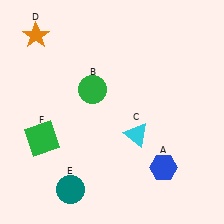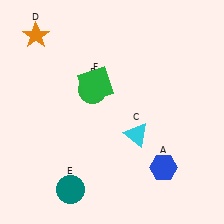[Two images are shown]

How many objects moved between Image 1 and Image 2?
1 object moved between the two images.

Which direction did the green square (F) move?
The green square (F) moved right.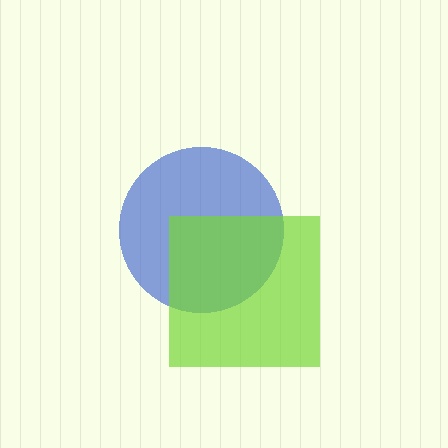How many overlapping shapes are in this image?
There are 2 overlapping shapes in the image.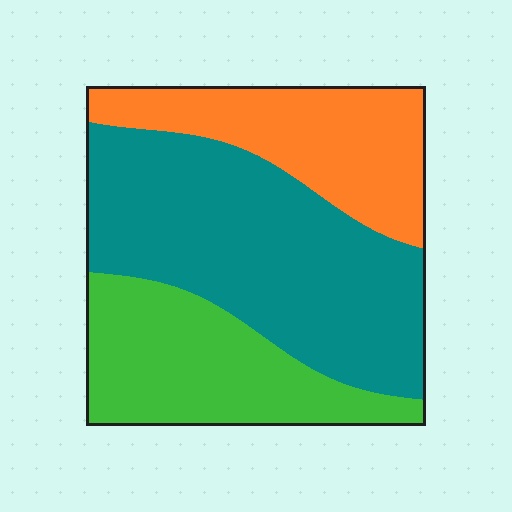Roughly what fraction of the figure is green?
Green takes up about one quarter (1/4) of the figure.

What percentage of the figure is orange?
Orange covers about 25% of the figure.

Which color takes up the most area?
Teal, at roughly 50%.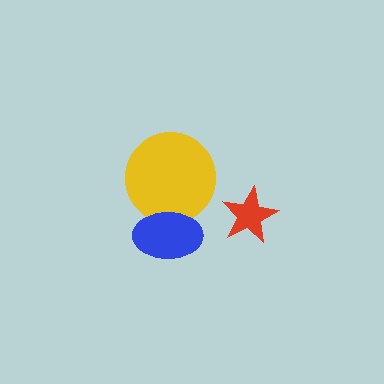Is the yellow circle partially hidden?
Yes, it is partially covered by another shape.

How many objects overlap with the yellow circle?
1 object overlaps with the yellow circle.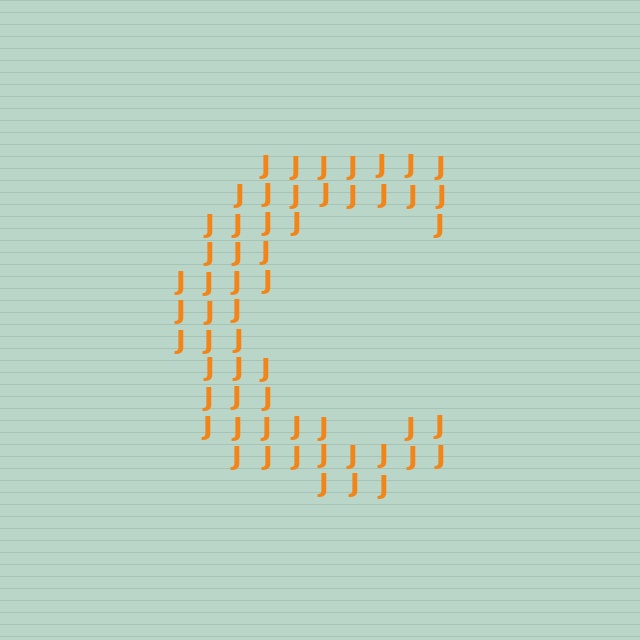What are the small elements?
The small elements are letter J's.